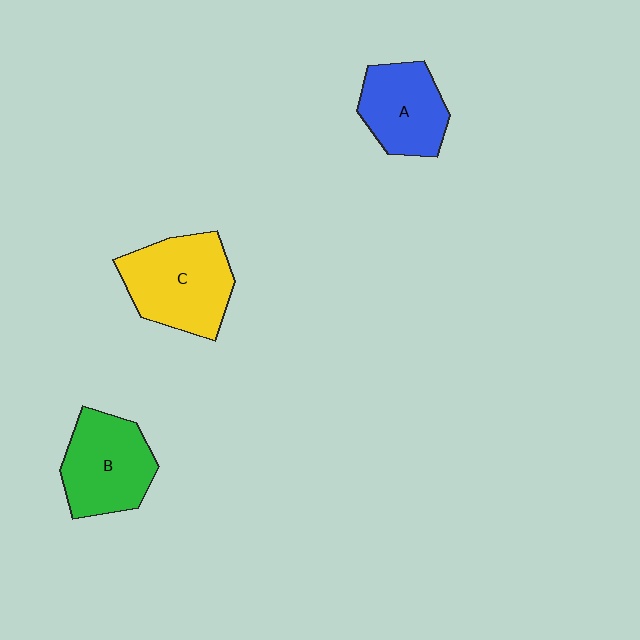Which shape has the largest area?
Shape C (yellow).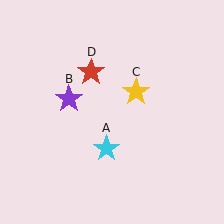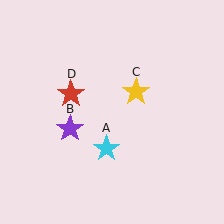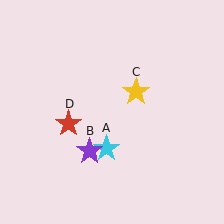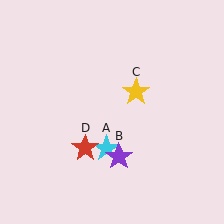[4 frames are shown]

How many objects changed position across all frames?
2 objects changed position: purple star (object B), red star (object D).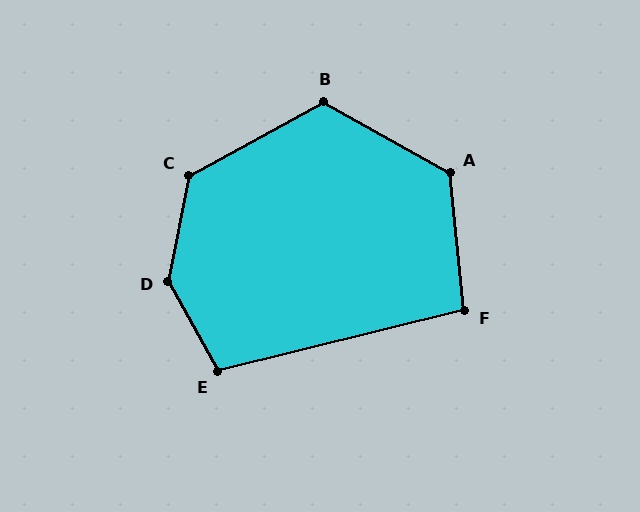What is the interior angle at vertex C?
Approximately 129 degrees (obtuse).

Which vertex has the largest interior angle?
D, at approximately 140 degrees.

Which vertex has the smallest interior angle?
F, at approximately 98 degrees.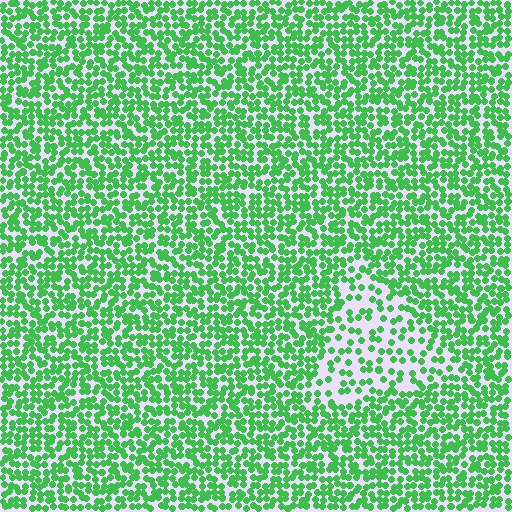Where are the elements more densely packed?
The elements are more densely packed outside the triangle boundary.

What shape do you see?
I see a triangle.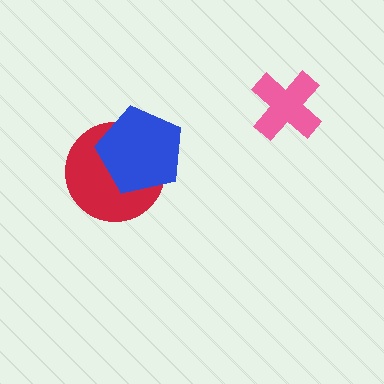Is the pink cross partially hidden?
No, no other shape covers it.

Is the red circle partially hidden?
Yes, it is partially covered by another shape.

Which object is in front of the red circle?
The blue pentagon is in front of the red circle.